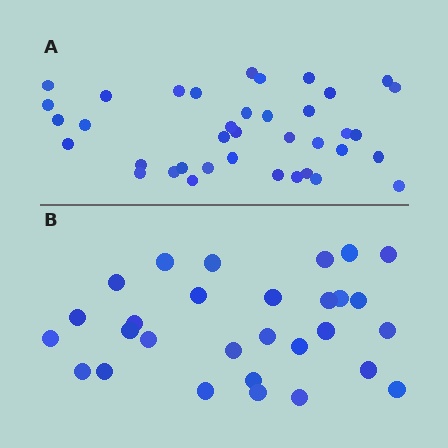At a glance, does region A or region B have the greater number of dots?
Region A (the top region) has more dots.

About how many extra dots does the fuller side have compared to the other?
Region A has roughly 8 or so more dots than region B.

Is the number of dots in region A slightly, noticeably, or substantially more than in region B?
Region A has noticeably more, but not dramatically so. The ratio is roughly 1.3 to 1.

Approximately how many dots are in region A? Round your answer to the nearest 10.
About 40 dots. (The exact count is 38, which rounds to 40.)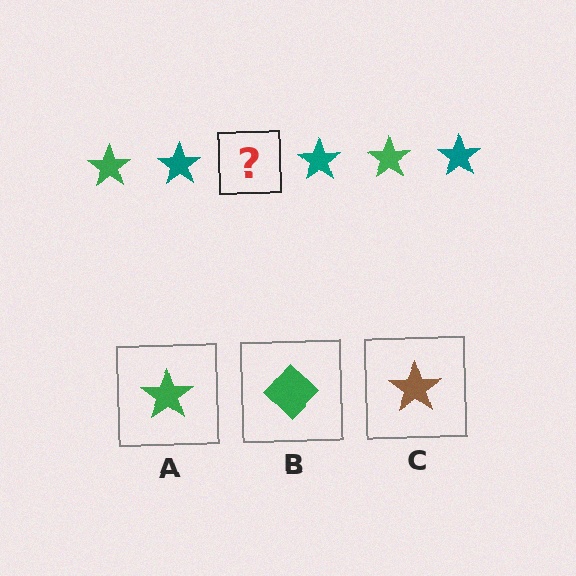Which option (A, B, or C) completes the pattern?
A.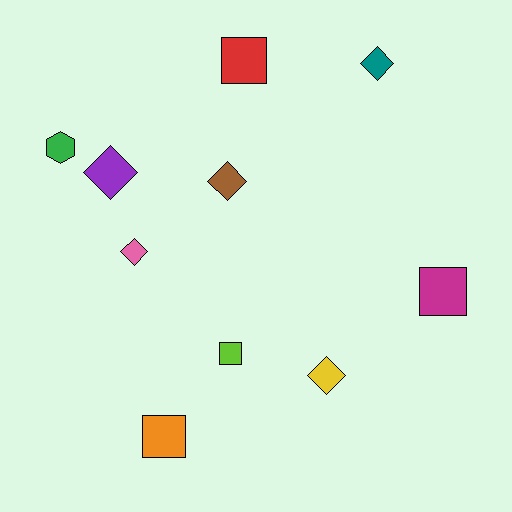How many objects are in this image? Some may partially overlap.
There are 10 objects.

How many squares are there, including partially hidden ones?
There are 4 squares.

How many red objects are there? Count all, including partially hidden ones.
There is 1 red object.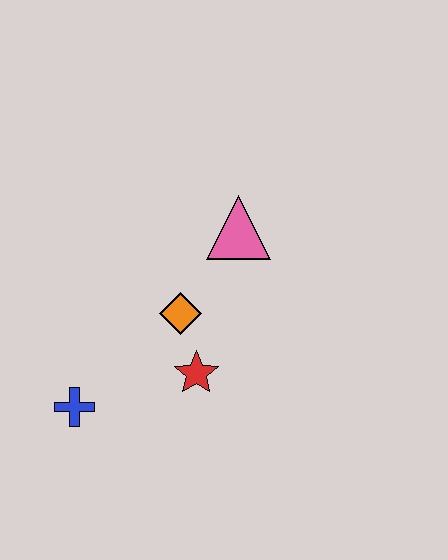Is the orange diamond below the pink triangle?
Yes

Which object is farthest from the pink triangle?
The blue cross is farthest from the pink triangle.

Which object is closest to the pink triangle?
The orange diamond is closest to the pink triangle.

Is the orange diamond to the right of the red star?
No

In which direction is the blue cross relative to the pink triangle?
The blue cross is below the pink triangle.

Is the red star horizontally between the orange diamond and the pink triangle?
Yes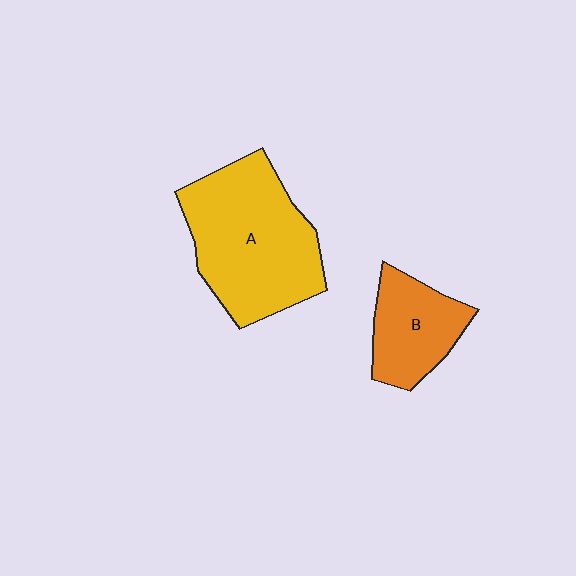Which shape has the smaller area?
Shape B (orange).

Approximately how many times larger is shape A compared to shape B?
Approximately 2.0 times.